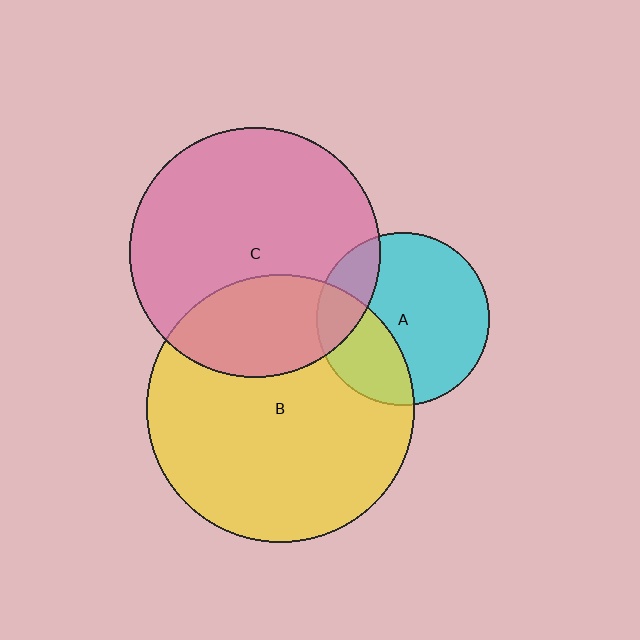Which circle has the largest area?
Circle B (yellow).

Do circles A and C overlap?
Yes.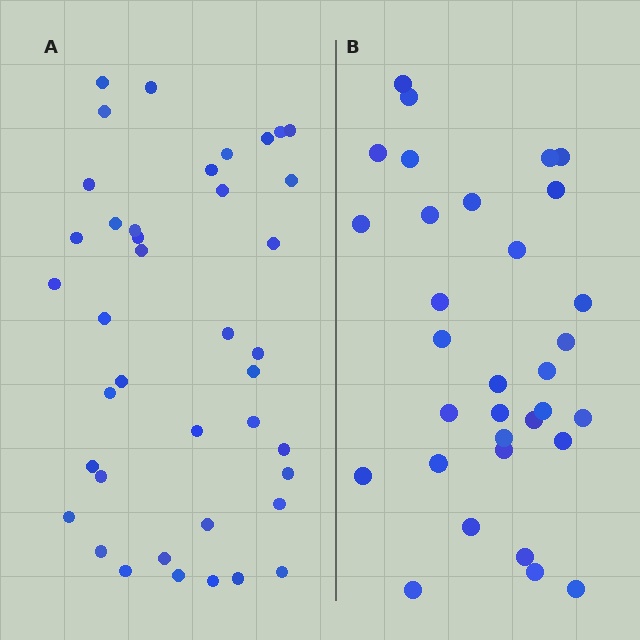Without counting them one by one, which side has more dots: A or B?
Region A (the left region) has more dots.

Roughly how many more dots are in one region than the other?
Region A has roughly 8 or so more dots than region B.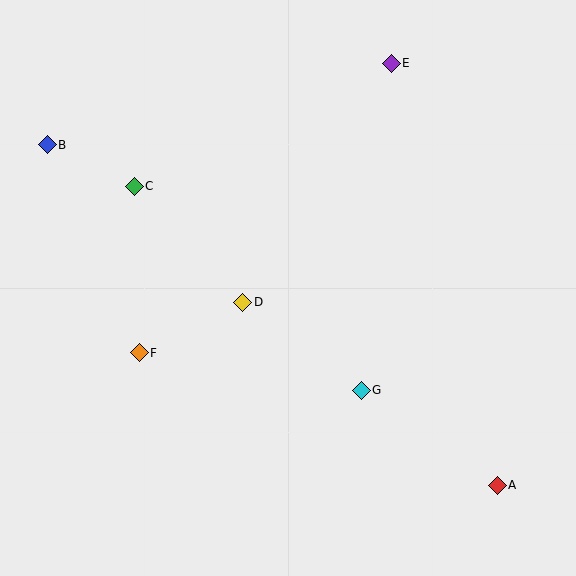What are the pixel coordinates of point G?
Point G is at (361, 390).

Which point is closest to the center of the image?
Point D at (243, 302) is closest to the center.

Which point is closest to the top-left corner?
Point B is closest to the top-left corner.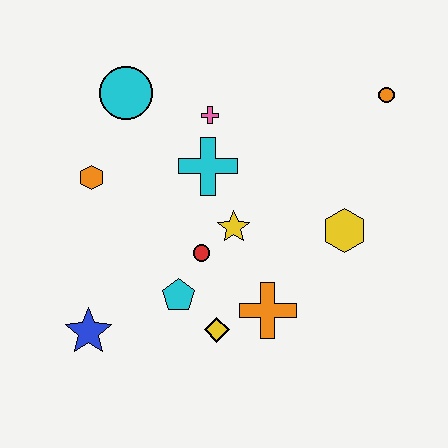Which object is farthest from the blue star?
The orange circle is farthest from the blue star.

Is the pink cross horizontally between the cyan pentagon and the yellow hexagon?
Yes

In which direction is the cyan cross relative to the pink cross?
The cyan cross is below the pink cross.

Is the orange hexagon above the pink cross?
No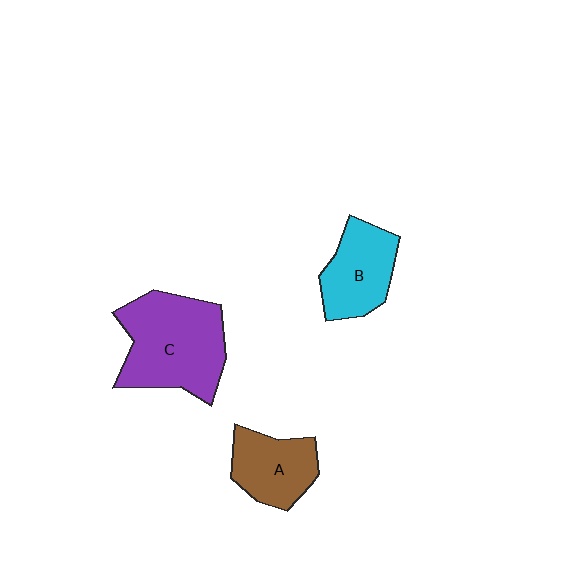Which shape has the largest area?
Shape C (purple).